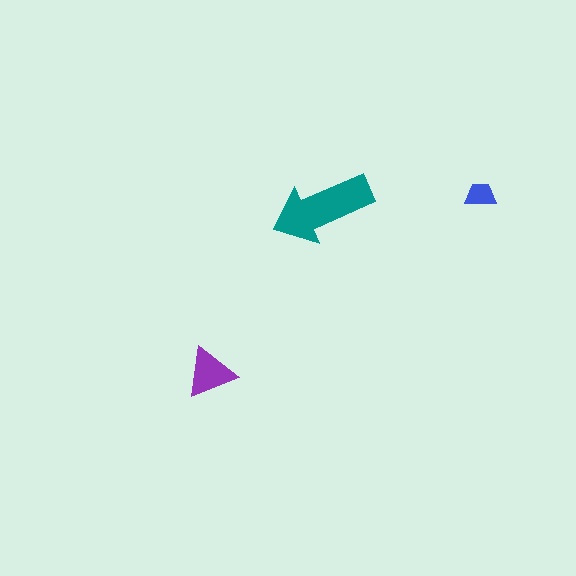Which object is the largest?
The teal arrow.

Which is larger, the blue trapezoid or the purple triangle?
The purple triangle.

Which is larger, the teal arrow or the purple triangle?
The teal arrow.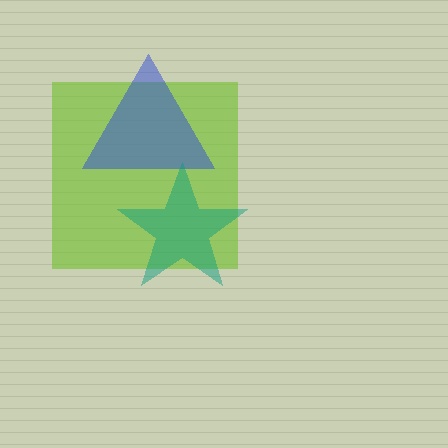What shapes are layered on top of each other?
The layered shapes are: a lime square, a blue triangle, a teal star.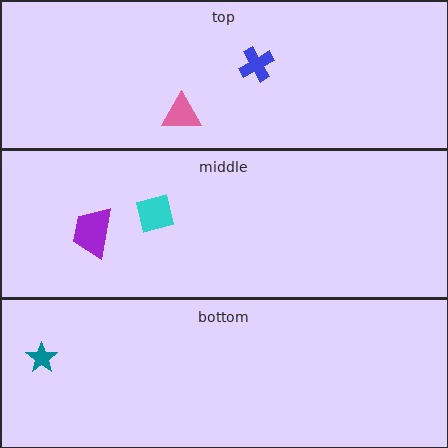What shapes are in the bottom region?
The teal star.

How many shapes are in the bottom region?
1.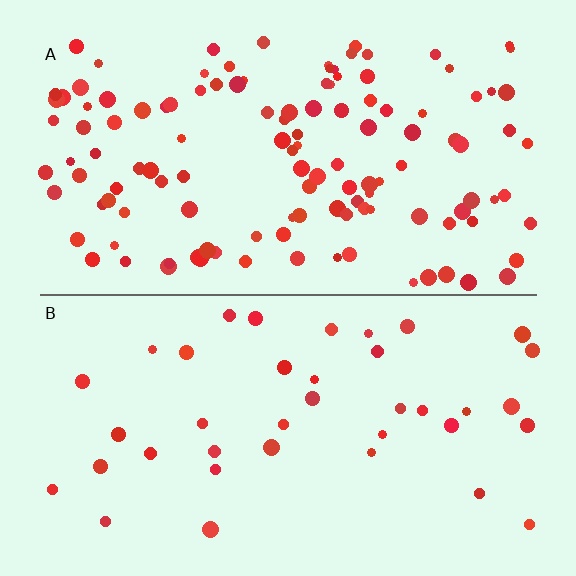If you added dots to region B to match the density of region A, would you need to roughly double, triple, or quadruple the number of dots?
Approximately triple.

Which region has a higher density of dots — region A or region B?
A (the top).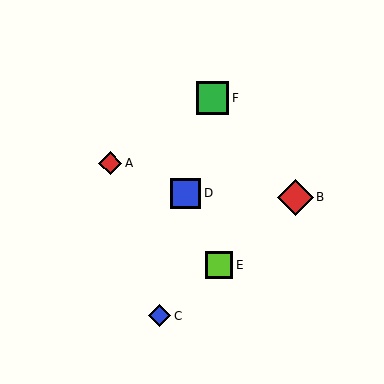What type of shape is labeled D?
Shape D is a blue square.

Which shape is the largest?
The red diamond (labeled B) is the largest.